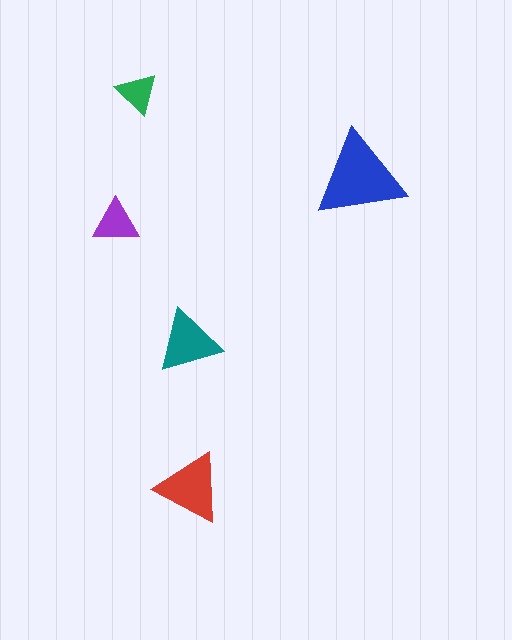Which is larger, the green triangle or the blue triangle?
The blue one.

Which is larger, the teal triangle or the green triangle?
The teal one.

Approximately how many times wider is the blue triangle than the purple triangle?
About 2 times wider.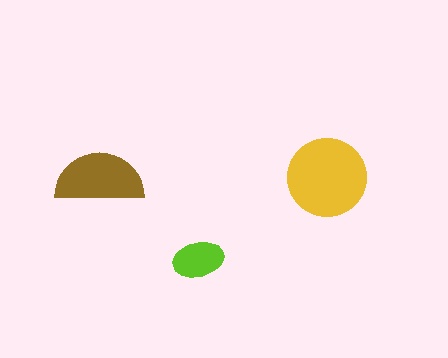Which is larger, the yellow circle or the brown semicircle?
The yellow circle.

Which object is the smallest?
The lime ellipse.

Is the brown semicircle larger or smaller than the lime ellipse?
Larger.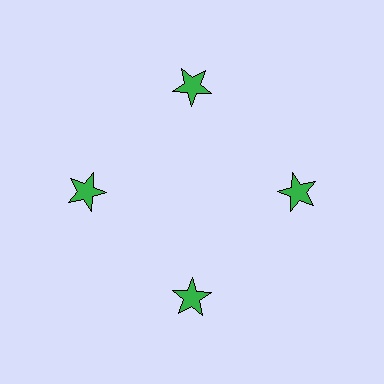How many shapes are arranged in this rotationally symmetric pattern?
There are 4 shapes, arranged in 4 groups of 1.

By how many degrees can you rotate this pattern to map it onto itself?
The pattern maps onto itself every 90 degrees of rotation.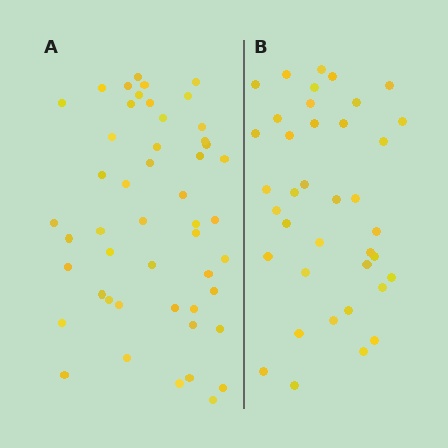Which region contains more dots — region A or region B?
Region A (the left region) has more dots.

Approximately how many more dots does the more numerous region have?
Region A has roughly 12 or so more dots than region B.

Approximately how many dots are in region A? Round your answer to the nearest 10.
About 50 dots. (The exact count is 49, which rounds to 50.)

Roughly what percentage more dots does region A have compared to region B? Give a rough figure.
About 30% more.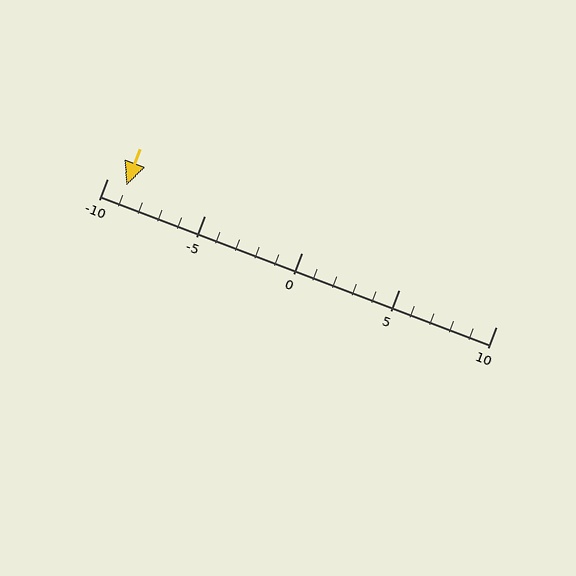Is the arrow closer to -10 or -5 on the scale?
The arrow is closer to -10.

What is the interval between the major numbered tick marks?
The major tick marks are spaced 5 units apart.